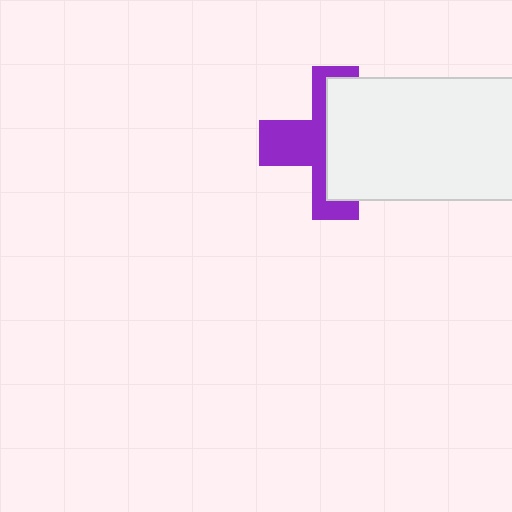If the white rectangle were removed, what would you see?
You would see the complete purple cross.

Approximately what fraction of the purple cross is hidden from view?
Roughly 54% of the purple cross is hidden behind the white rectangle.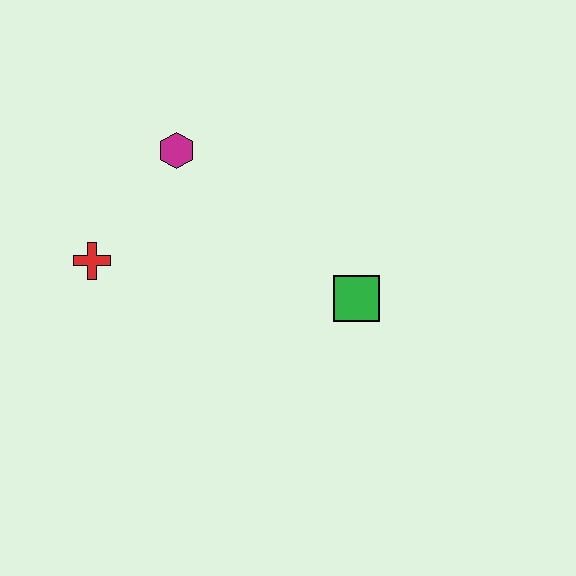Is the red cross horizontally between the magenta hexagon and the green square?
No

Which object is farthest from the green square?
The red cross is farthest from the green square.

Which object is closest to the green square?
The magenta hexagon is closest to the green square.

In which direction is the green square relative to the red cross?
The green square is to the right of the red cross.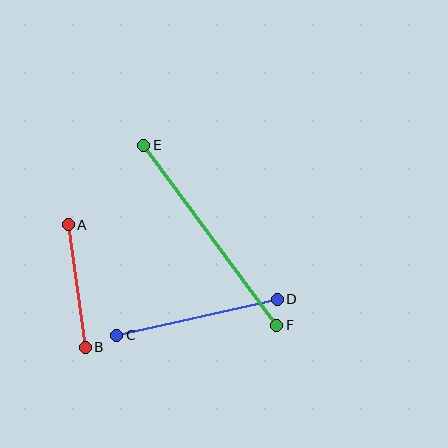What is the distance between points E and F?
The distance is approximately 224 pixels.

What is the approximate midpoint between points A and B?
The midpoint is at approximately (77, 286) pixels.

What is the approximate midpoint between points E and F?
The midpoint is at approximately (210, 235) pixels.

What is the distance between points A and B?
The distance is approximately 124 pixels.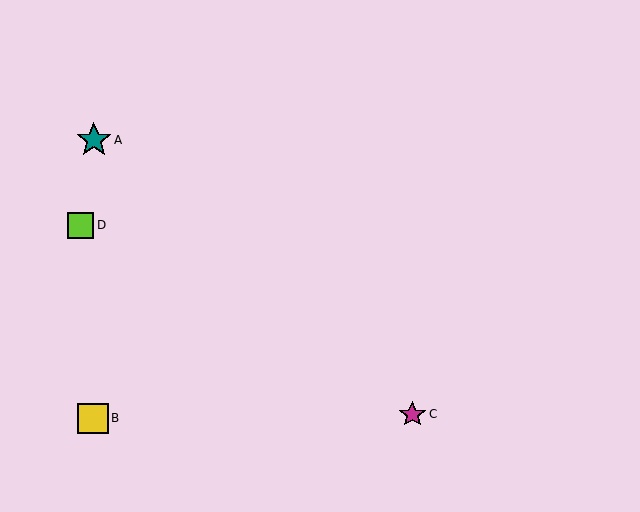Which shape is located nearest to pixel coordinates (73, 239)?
The lime square (labeled D) at (81, 225) is nearest to that location.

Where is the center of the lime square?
The center of the lime square is at (81, 225).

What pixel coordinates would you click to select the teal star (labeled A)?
Click at (94, 140) to select the teal star A.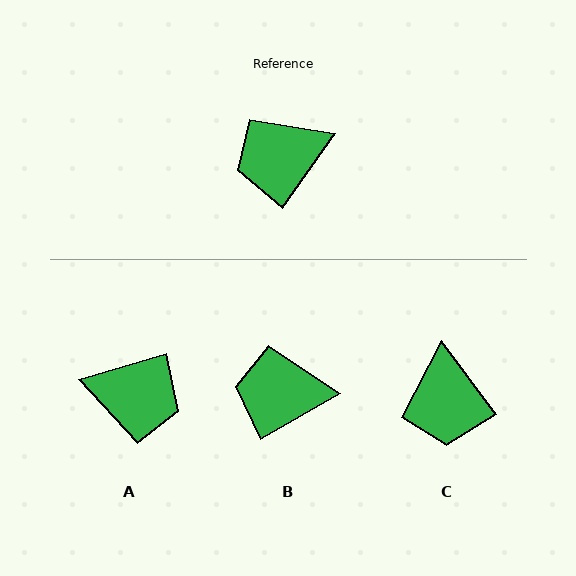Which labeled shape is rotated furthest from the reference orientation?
A, about 142 degrees away.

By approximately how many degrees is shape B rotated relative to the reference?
Approximately 25 degrees clockwise.